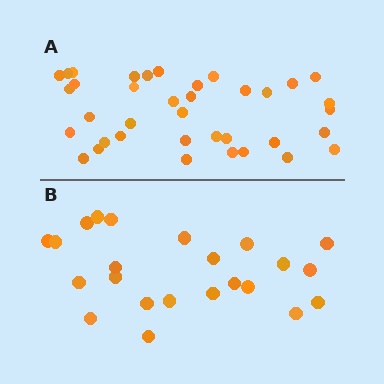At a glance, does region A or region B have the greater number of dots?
Region A (the top region) has more dots.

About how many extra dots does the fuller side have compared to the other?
Region A has approximately 15 more dots than region B.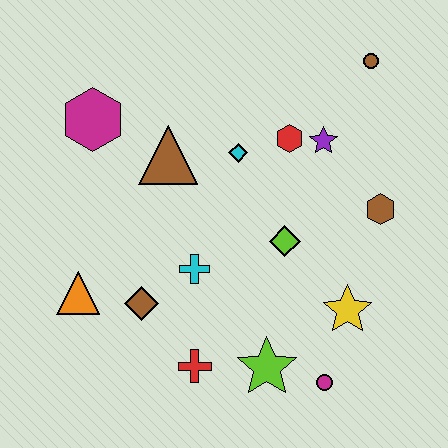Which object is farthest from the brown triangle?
The magenta circle is farthest from the brown triangle.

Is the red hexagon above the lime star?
Yes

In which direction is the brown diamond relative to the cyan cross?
The brown diamond is to the left of the cyan cross.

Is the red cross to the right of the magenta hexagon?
Yes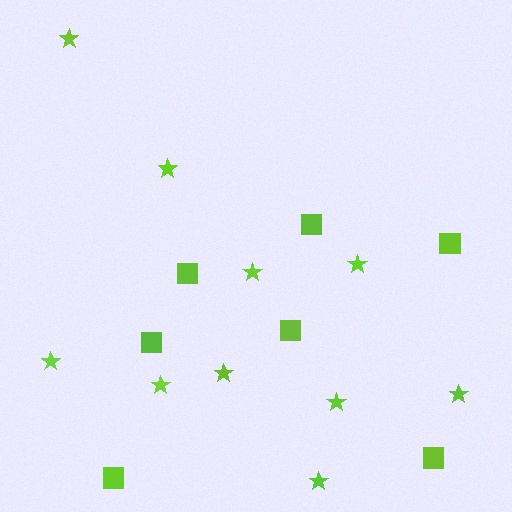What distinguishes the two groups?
There are 2 groups: one group of squares (7) and one group of stars (10).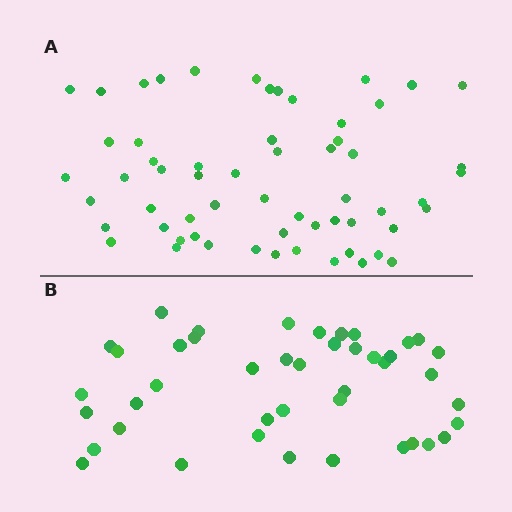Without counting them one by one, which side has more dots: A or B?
Region A (the top region) has more dots.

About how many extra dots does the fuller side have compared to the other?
Region A has approximately 15 more dots than region B.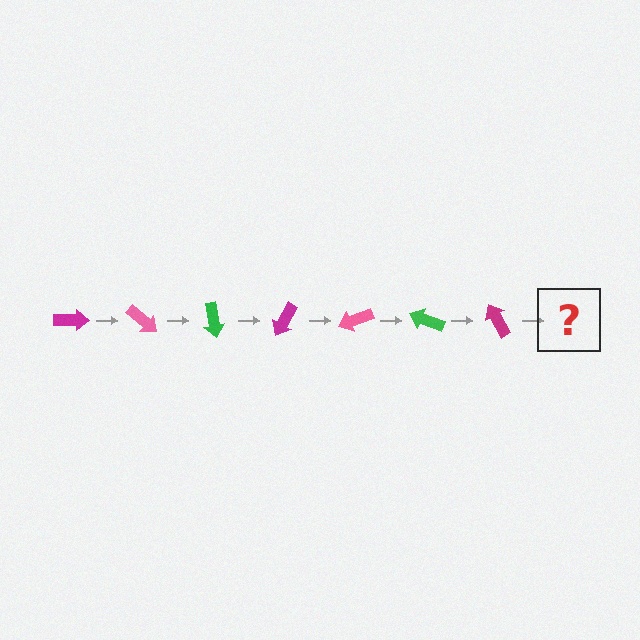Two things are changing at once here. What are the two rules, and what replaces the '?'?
The two rules are that it rotates 40 degrees each step and the color cycles through magenta, pink, and green. The '?' should be a pink arrow, rotated 280 degrees from the start.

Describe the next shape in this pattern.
It should be a pink arrow, rotated 280 degrees from the start.